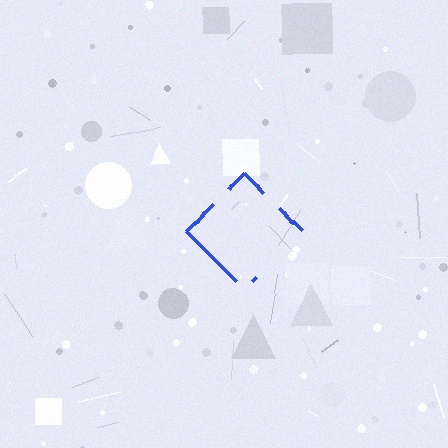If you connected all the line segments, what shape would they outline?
They would outline a diamond.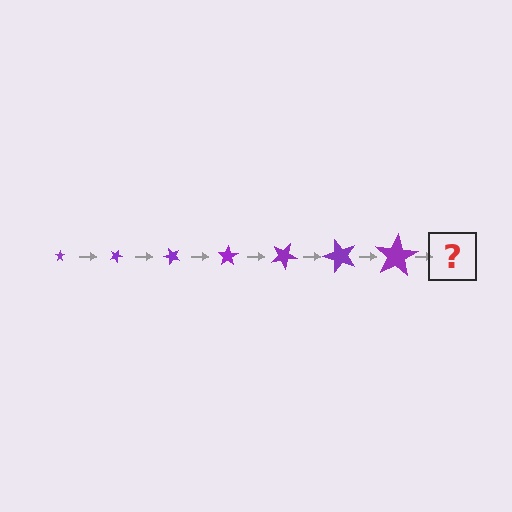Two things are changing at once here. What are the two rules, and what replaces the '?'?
The two rules are that the star grows larger each step and it rotates 25 degrees each step. The '?' should be a star, larger than the previous one and rotated 175 degrees from the start.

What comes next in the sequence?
The next element should be a star, larger than the previous one and rotated 175 degrees from the start.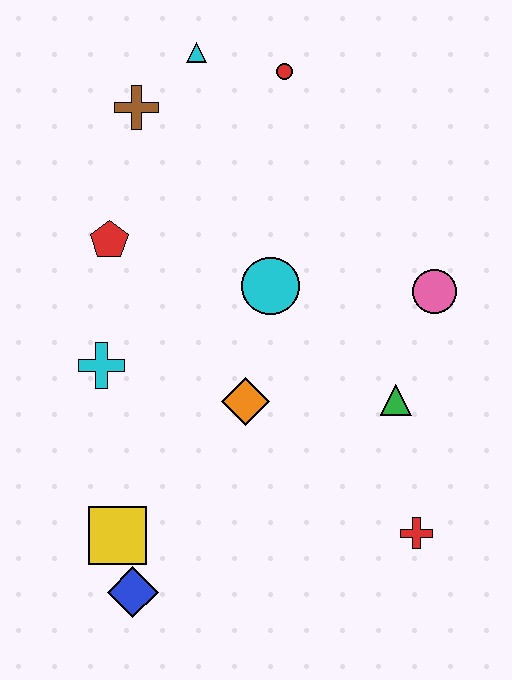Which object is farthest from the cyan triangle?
The blue diamond is farthest from the cyan triangle.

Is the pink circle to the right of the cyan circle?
Yes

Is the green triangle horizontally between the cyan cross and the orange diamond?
No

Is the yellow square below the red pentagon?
Yes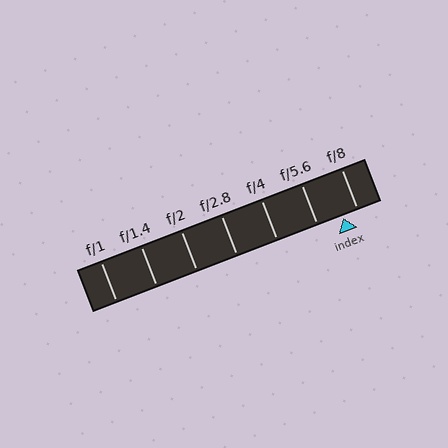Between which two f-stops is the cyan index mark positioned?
The index mark is between f/5.6 and f/8.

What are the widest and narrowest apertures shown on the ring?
The widest aperture shown is f/1 and the narrowest is f/8.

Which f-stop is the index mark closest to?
The index mark is closest to f/8.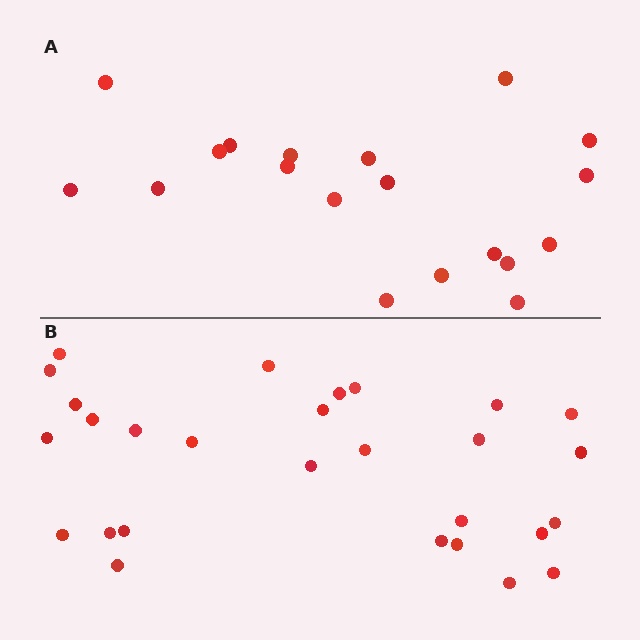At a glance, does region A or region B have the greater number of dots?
Region B (the bottom region) has more dots.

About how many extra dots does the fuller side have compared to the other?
Region B has roughly 8 or so more dots than region A.